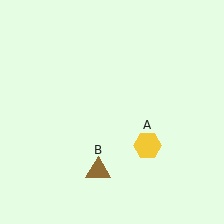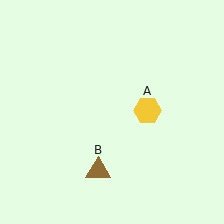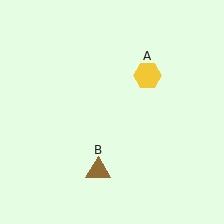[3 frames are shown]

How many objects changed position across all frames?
1 object changed position: yellow hexagon (object A).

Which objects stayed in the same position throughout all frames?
Brown triangle (object B) remained stationary.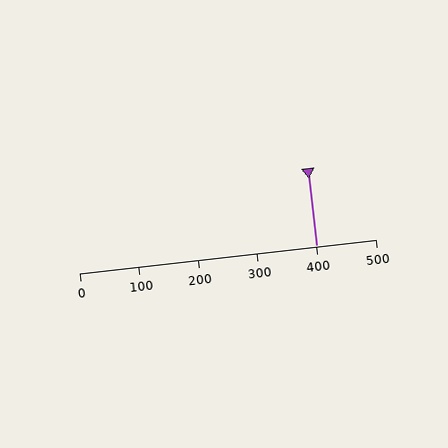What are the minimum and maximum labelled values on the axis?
The axis runs from 0 to 500.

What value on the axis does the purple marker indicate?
The marker indicates approximately 400.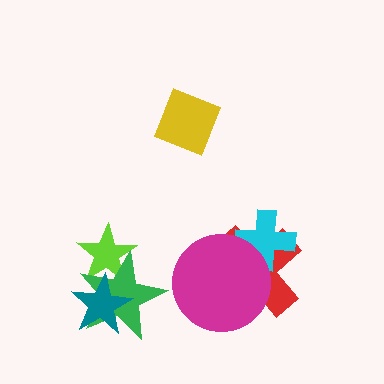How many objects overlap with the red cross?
2 objects overlap with the red cross.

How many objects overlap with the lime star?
2 objects overlap with the lime star.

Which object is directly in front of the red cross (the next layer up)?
The cyan cross is directly in front of the red cross.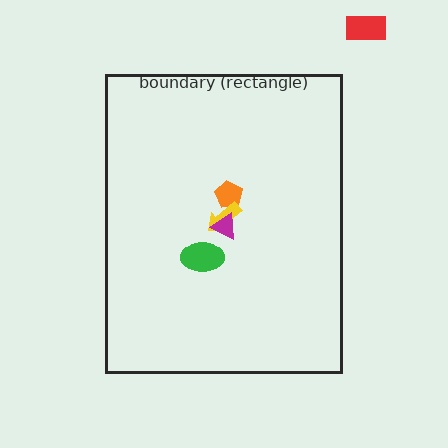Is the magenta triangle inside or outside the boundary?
Inside.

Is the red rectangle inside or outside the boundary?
Outside.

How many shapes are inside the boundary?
4 inside, 1 outside.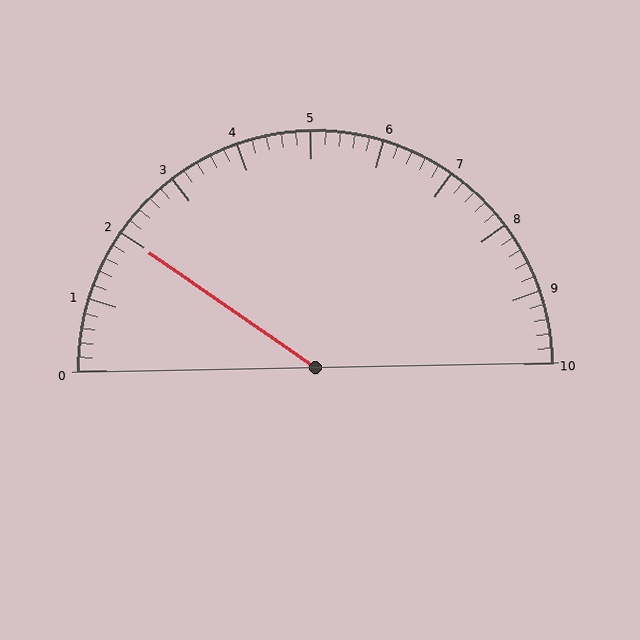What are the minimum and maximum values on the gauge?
The gauge ranges from 0 to 10.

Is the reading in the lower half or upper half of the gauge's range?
The reading is in the lower half of the range (0 to 10).